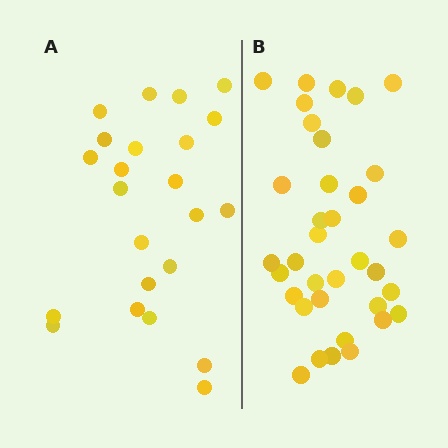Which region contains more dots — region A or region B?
Region B (the right region) has more dots.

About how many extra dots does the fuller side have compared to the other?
Region B has roughly 12 or so more dots than region A.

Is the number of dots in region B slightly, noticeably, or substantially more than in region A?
Region B has substantially more. The ratio is roughly 1.5 to 1.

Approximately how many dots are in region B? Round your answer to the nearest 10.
About 40 dots. (The exact count is 35, which rounds to 40.)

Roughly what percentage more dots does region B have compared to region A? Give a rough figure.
About 50% more.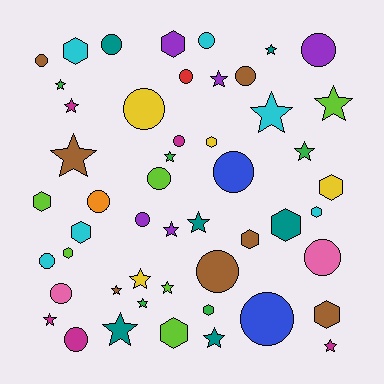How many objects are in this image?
There are 50 objects.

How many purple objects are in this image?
There are 5 purple objects.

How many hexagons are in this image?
There are 13 hexagons.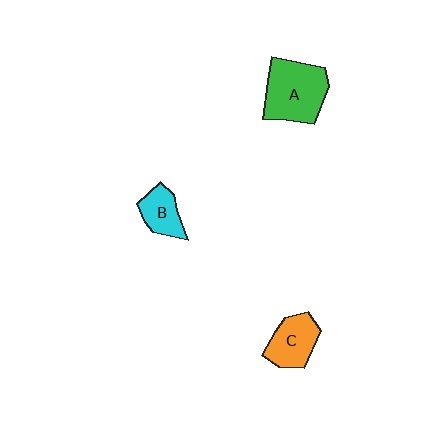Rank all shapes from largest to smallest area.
From largest to smallest: A (green), C (orange), B (cyan).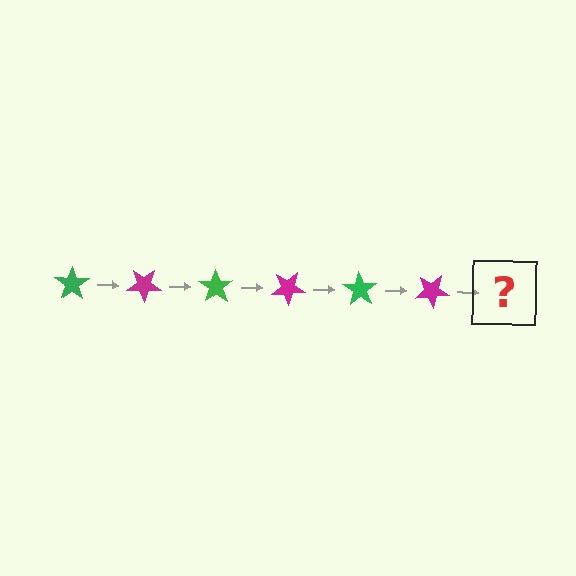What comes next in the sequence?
The next element should be a green star, rotated 210 degrees from the start.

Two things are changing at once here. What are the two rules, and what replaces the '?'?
The two rules are that it rotates 35 degrees each step and the color cycles through green and magenta. The '?' should be a green star, rotated 210 degrees from the start.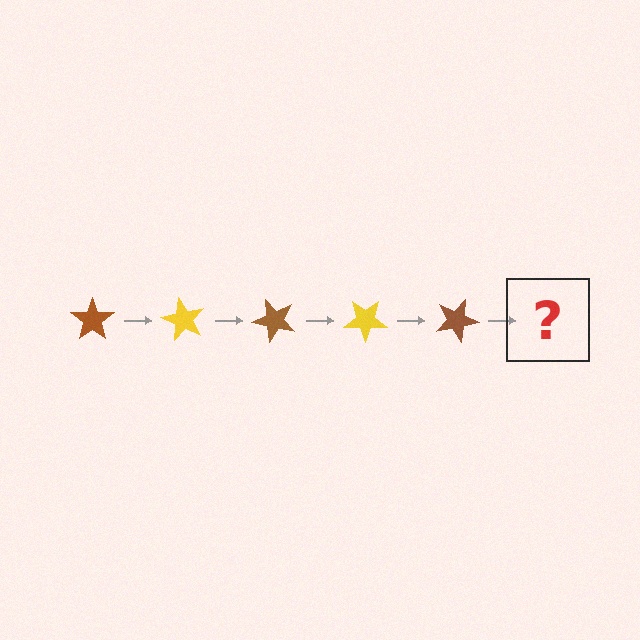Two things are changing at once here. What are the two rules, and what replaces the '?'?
The two rules are that it rotates 60 degrees each step and the color cycles through brown and yellow. The '?' should be a yellow star, rotated 300 degrees from the start.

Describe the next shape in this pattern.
It should be a yellow star, rotated 300 degrees from the start.